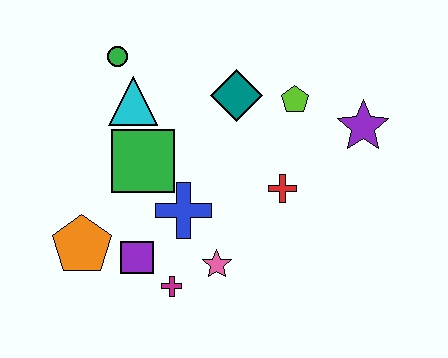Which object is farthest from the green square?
The purple star is farthest from the green square.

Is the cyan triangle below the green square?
No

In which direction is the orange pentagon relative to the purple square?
The orange pentagon is to the left of the purple square.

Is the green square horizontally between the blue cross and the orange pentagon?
Yes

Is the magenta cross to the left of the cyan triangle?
No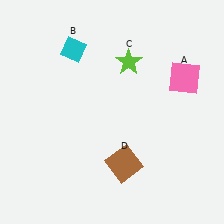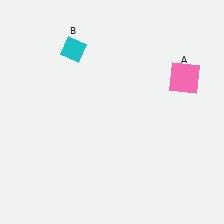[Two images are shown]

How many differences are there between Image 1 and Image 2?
There are 2 differences between the two images.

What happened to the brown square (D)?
The brown square (D) was removed in Image 2. It was in the bottom-right area of Image 1.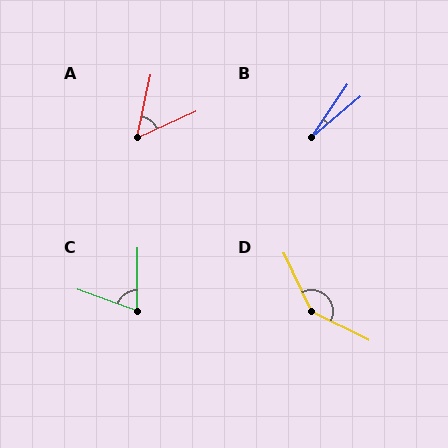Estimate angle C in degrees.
Approximately 70 degrees.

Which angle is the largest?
D, at approximately 141 degrees.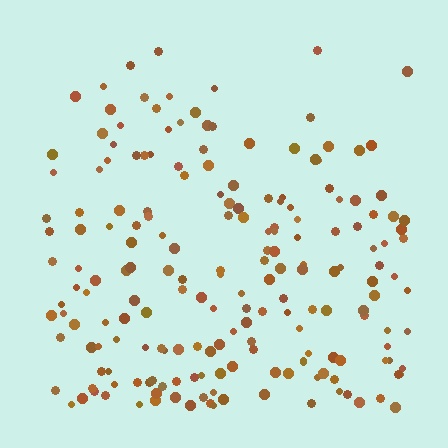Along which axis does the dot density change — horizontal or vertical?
Vertical.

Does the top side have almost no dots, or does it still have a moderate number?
Still a moderate number, just noticeably fewer than the bottom.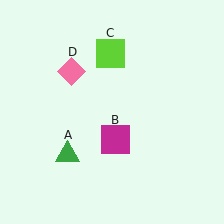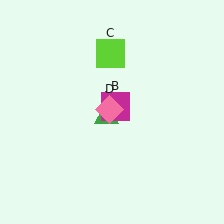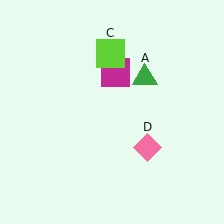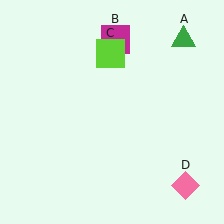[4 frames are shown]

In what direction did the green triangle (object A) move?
The green triangle (object A) moved up and to the right.